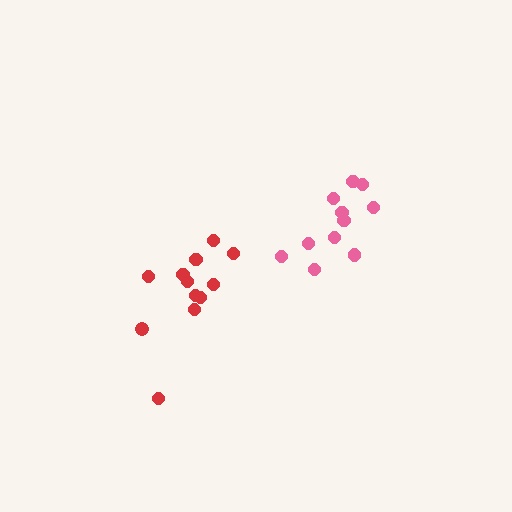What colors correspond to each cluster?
The clusters are colored: red, pink.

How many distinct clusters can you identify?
There are 2 distinct clusters.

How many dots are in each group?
Group 1: 12 dots, Group 2: 11 dots (23 total).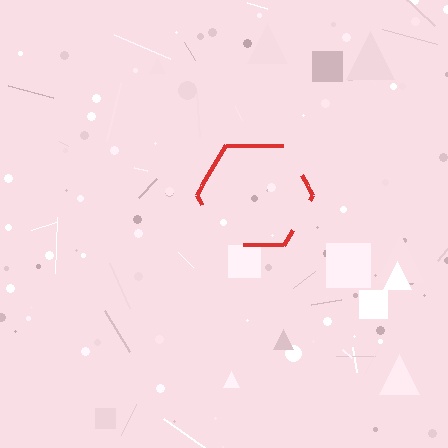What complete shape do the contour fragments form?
The contour fragments form a hexagon.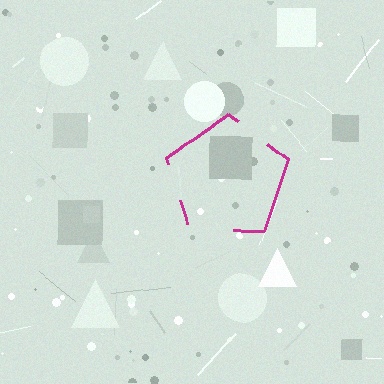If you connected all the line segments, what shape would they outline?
They would outline a pentagon.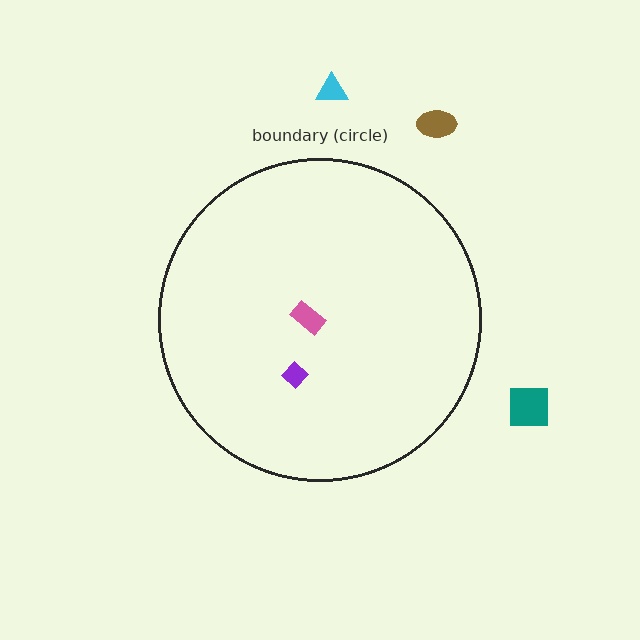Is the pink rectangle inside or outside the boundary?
Inside.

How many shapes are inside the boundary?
2 inside, 3 outside.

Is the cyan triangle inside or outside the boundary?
Outside.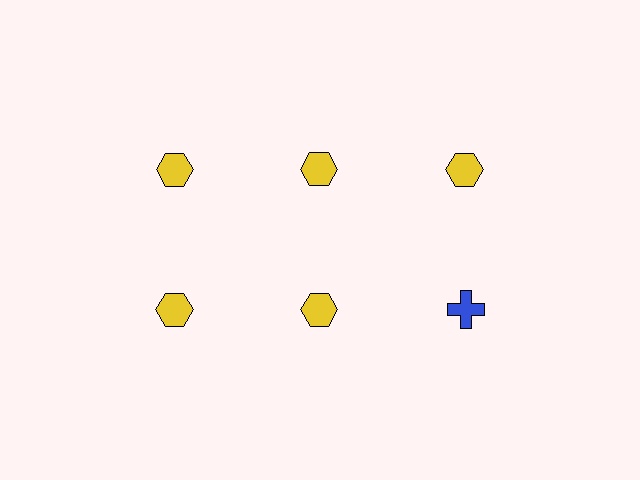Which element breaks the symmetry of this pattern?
The blue cross in the second row, center column breaks the symmetry. All other shapes are yellow hexagons.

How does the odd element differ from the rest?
It differs in both color (blue instead of yellow) and shape (cross instead of hexagon).